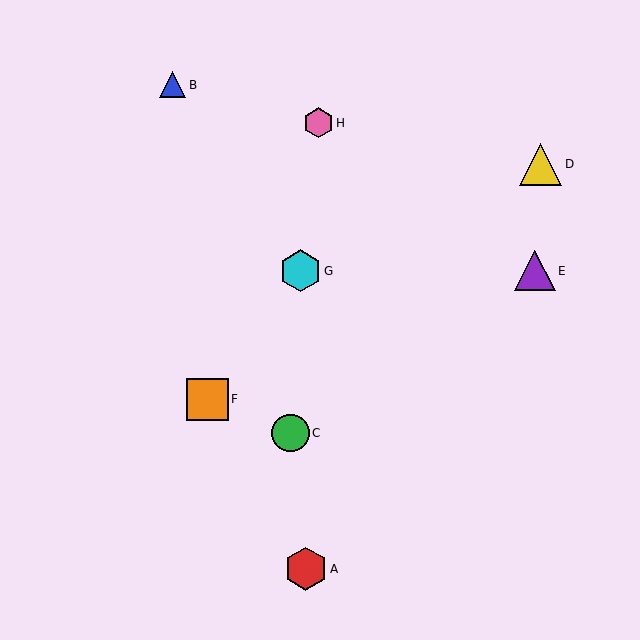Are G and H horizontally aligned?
No, G is at y≈271 and H is at y≈123.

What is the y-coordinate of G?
Object G is at y≈271.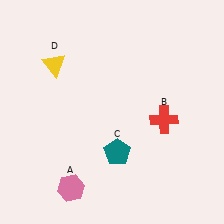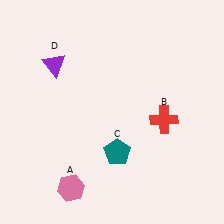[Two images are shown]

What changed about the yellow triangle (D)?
In Image 1, D is yellow. In Image 2, it changed to purple.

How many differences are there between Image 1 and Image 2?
There is 1 difference between the two images.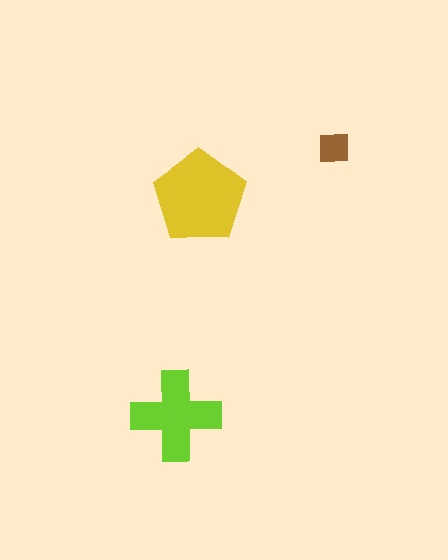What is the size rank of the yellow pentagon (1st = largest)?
1st.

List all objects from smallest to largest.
The brown square, the lime cross, the yellow pentagon.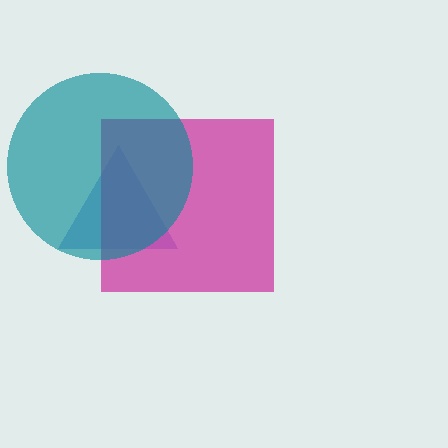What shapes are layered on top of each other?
The layered shapes are: a blue triangle, a magenta square, a teal circle.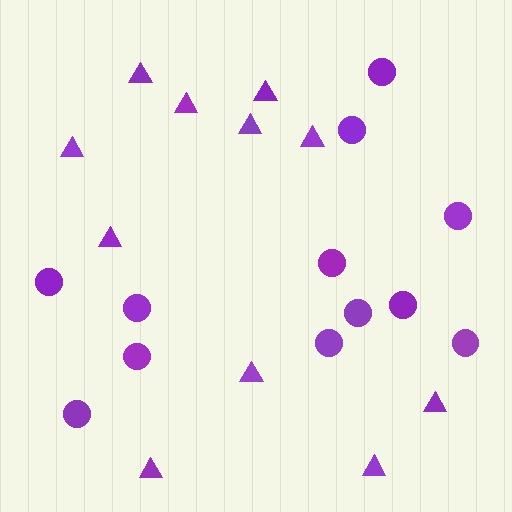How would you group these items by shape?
There are 2 groups: one group of triangles (11) and one group of circles (12).